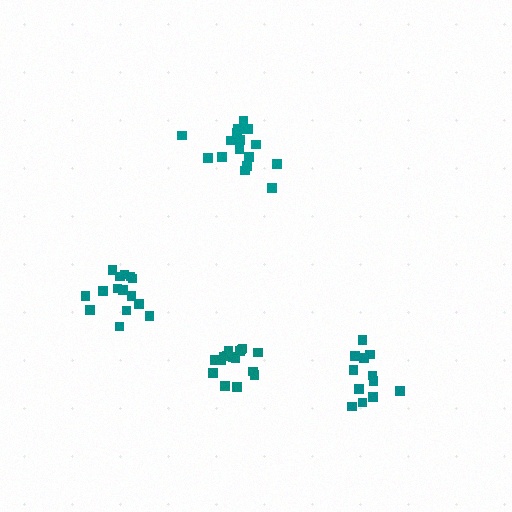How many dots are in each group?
Group 1: 16 dots, Group 2: 12 dots, Group 3: 17 dots, Group 4: 16 dots (61 total).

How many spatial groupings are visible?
There are 4 spatial groupings.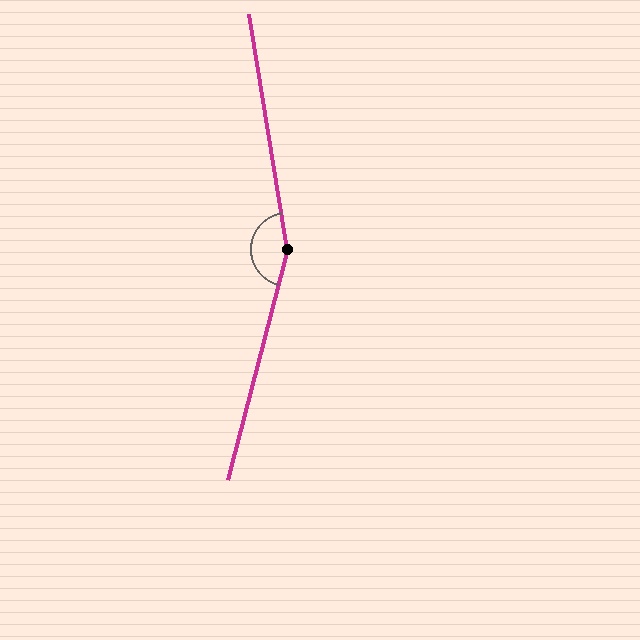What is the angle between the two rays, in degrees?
Approximately 156 degrees.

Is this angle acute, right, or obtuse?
It is obtuse.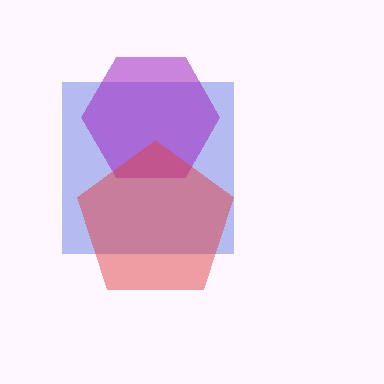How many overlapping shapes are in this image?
There are 3 overlapping shapes in the image.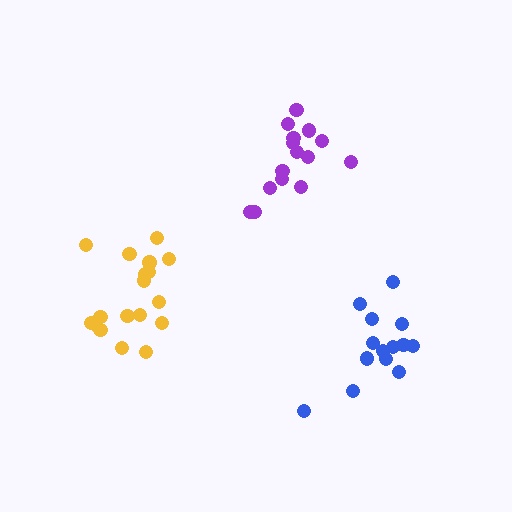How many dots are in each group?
Group 1: 19 dots, Group 2: 15 dots, Group 3: 14 dots (48 total).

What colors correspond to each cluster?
The clusters are colored: yellow, purple, blue.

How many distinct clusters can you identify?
There are 3 distinct clusters.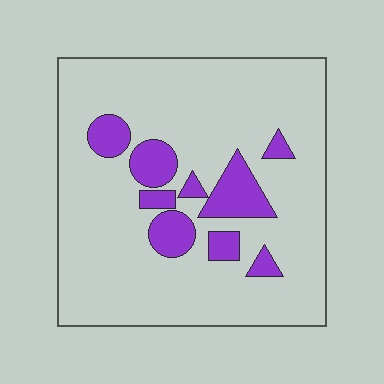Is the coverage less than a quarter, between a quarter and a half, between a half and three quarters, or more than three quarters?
Less than a quarter.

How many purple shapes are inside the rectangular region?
9.